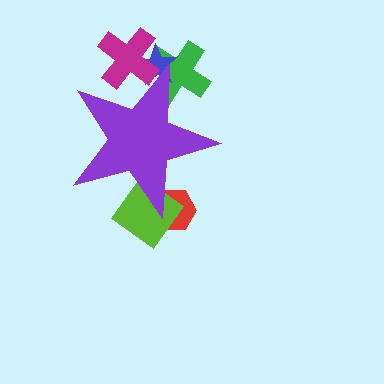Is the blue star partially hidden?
Yes, the blue star is partially hidden behind the purple star.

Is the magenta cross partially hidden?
Yes, the magenta cross is partially hidden behind the purple star.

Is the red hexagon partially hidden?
Yes, the red hexagon is partially hidden behind the purple star.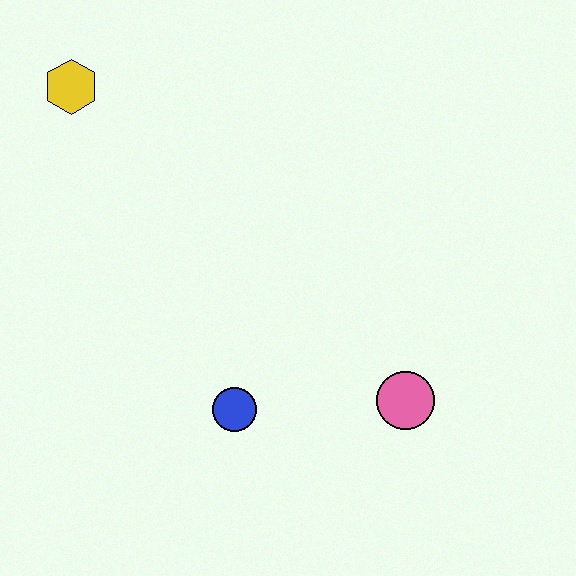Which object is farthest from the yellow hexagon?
The pink circle is farthest from the yellow hexagon.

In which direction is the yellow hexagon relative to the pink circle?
The yellow hexagon is to the left of the pink circle.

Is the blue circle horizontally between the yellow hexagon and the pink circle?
Yes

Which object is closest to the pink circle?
The blue circle is closest to the pink circle.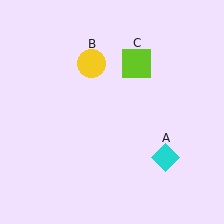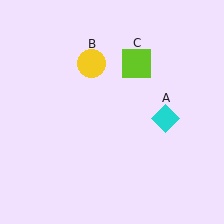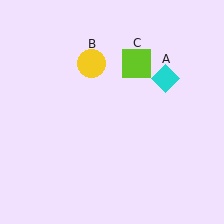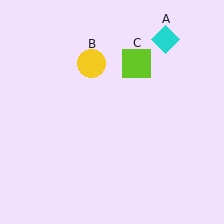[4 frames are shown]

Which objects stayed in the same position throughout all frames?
Yellow circle (object B) and lime square (object C) remained stationary.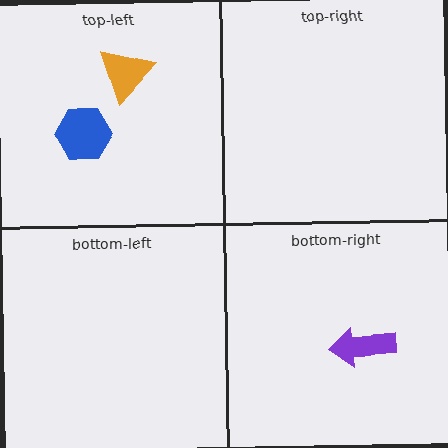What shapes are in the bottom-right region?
The purple arrow.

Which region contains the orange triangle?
The top-left region.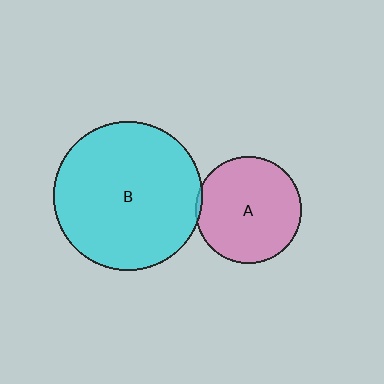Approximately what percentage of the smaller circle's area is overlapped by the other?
Approximately 5%.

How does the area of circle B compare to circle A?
Approximately 2.0 times.